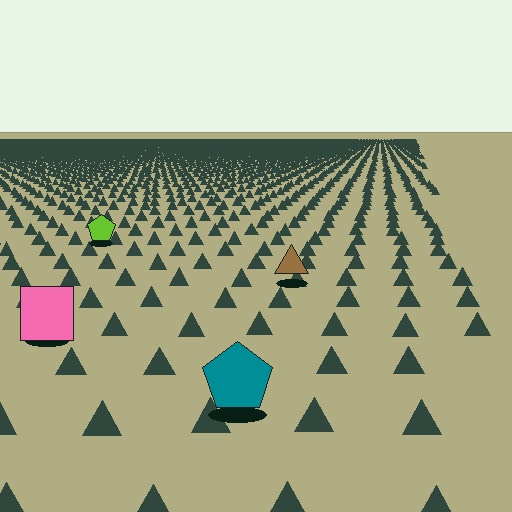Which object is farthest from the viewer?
The lime pentagon is farthest from the viewer. It appears smaller and the ground texture around it is denser.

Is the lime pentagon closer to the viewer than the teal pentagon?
No. The teal pentagon is closer — you can tell from the texture gradient: the ground texture is coarser near it.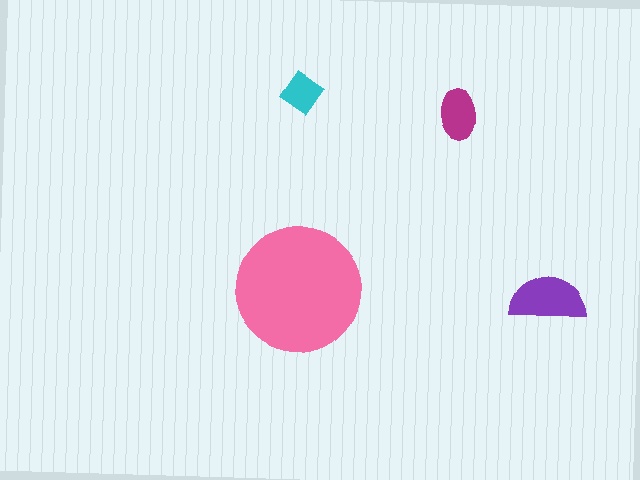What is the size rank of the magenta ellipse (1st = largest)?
3rd.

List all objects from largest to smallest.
The pink circle, the purple semicircle, the magenta ellipse, the cyan diamond.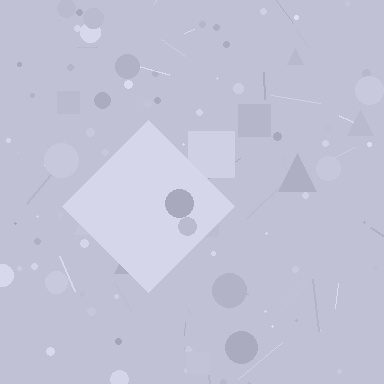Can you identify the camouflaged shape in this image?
The camouflaged shape is a diamond.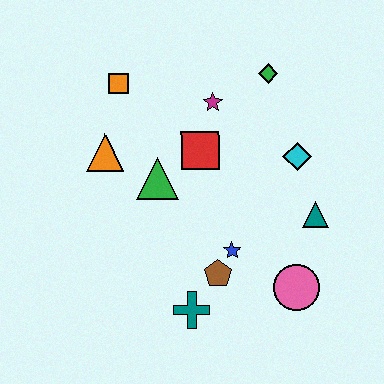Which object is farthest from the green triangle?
The pink circle is farthest from the green triangle.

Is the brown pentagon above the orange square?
No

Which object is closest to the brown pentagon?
The blue star is closest to the brown pentagon.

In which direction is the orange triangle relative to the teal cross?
The orange triangle is above the teal cross.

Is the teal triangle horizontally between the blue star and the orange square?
No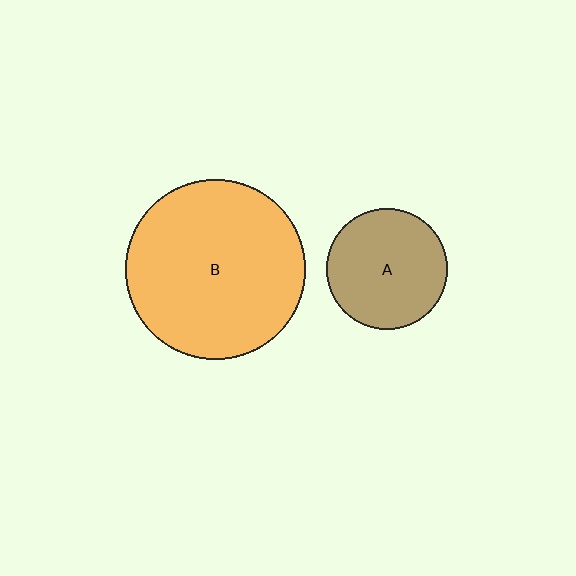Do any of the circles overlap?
No, none of the circles overlap.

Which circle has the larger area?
Circle B (orange).